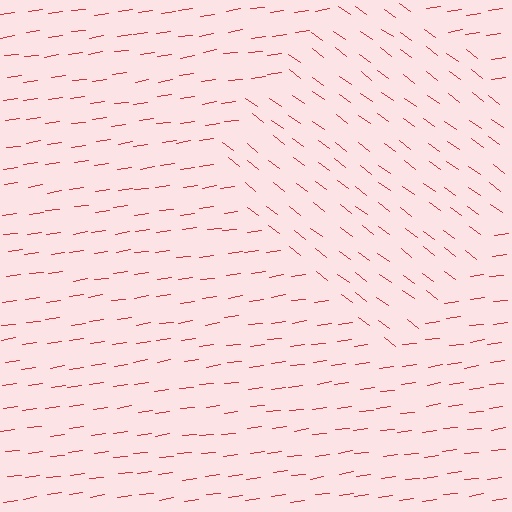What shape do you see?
I see a diamond.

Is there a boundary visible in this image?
Yes, there is a texture boundary formed by a change in line orientation.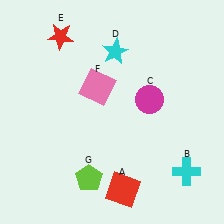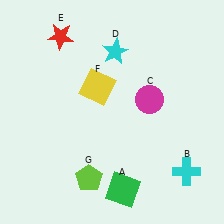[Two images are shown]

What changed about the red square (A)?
In Image 1, A is red. In Image 2, it changed to green.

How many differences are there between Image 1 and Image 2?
There are 2 differences between the two images.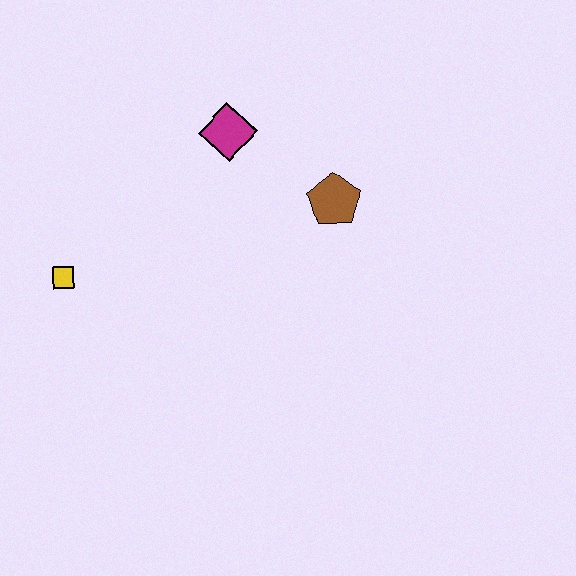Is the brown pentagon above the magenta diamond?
No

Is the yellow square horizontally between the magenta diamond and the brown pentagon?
No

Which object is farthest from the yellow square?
The brown pentagon is farthest from the yellow square.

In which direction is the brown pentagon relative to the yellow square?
The brown pentagon is to the right of the yellow square.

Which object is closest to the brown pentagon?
The magenta diamond is closest to the brown pentagon.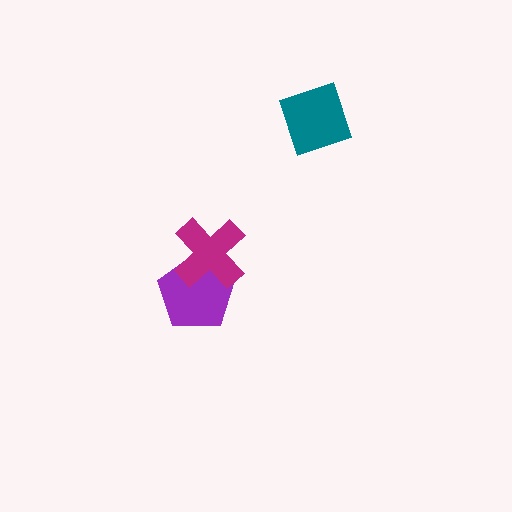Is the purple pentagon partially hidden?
Yes, it is partially covered by another shape.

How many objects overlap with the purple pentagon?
1 object overlaps with the purple pentagon.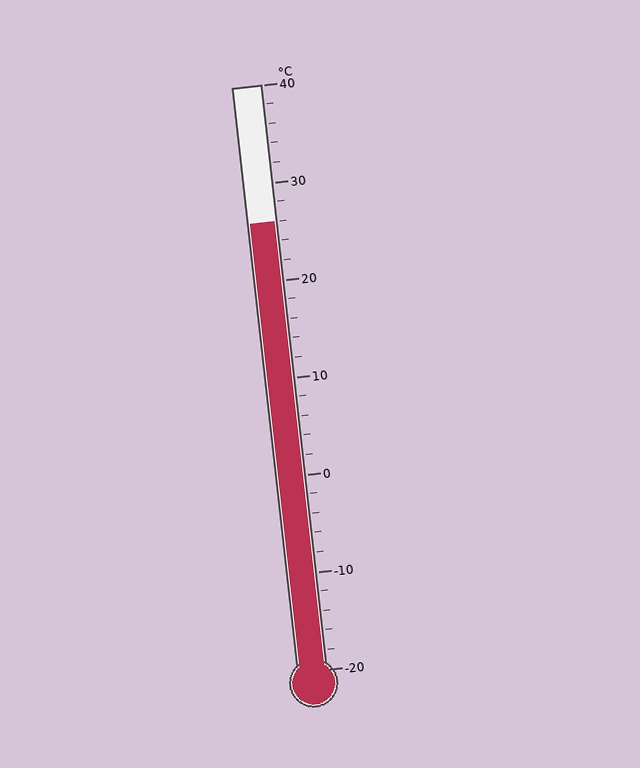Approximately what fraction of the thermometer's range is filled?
The thermometer is filled to approximately 75% of its range.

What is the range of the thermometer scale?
The thermometer scale ranges from -20°C to 40°C.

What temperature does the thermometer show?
The thermometer shows approximately 26°C.